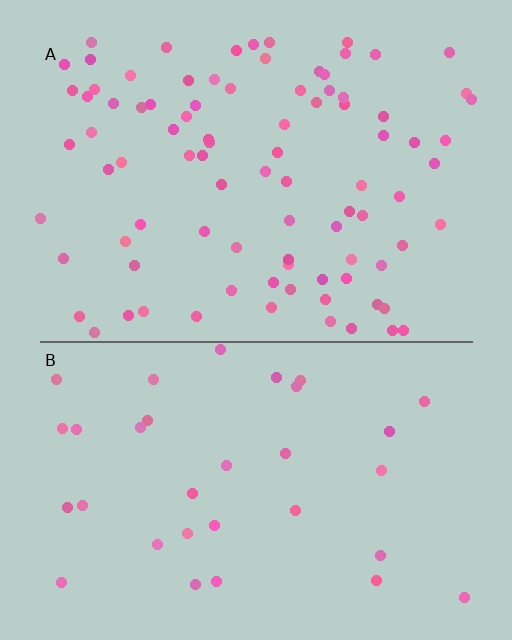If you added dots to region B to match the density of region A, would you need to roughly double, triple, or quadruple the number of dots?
Approximately triple.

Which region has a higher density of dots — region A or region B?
A (the top).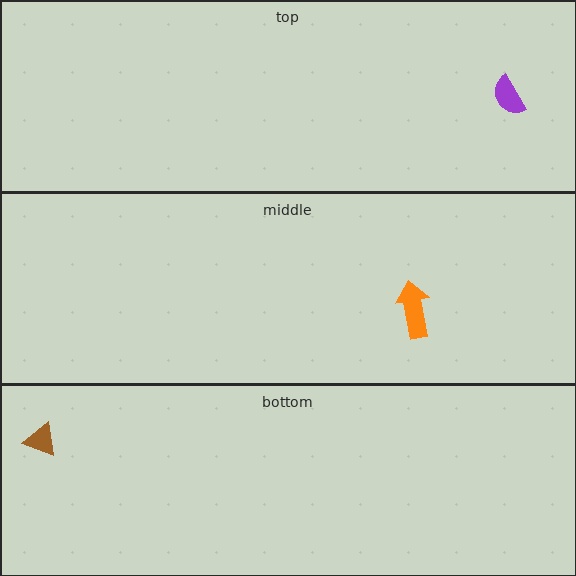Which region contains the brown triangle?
The bottom region.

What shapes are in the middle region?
The orange arrow.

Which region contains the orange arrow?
The middle region.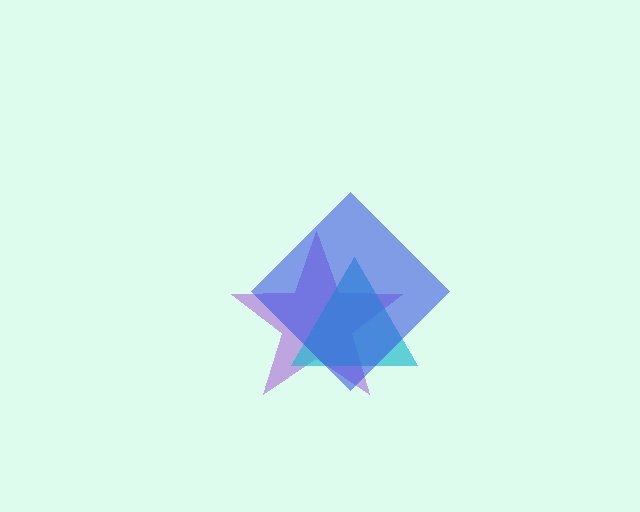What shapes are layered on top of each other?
The layered shapes are: a purple star, a cyan triangle, a blue diamond.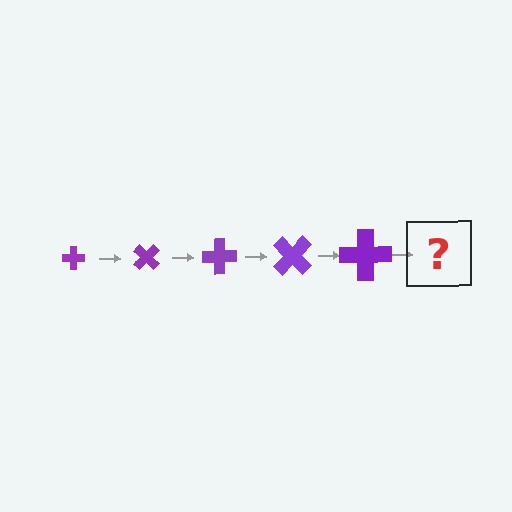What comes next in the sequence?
The next element should be a cross, larger than the previous one and rotated 225 degrees from the start.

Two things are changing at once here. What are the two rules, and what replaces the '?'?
The two rules are that the cross grows larger each step and it rotates 45 degrees each step. The '?' should be a cross, larger than the previous one and rotated 225 degrees from the start.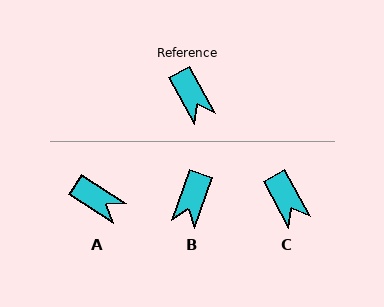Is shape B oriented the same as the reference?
No, it is off by about 48 degrees.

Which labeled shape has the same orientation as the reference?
C.